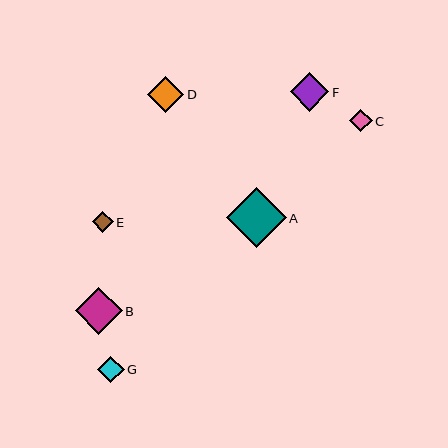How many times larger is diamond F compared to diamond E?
Diamond F is approximately 1.8 times the size of diamond E.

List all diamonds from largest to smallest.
From largest to smallest: A, B, F, D, G, C, E.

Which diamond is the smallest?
Diamond E is the smallest with a size of approximately 21 pixels.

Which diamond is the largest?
Diamond A is the largest with a size of approximately 60 pixels.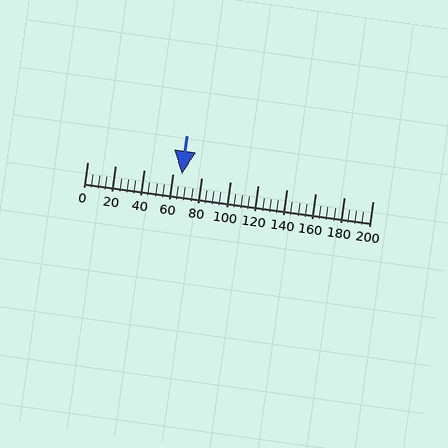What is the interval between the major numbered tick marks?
The major tick marks are spaced 20 units apart.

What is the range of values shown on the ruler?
The ruler shows values from 0 to 200.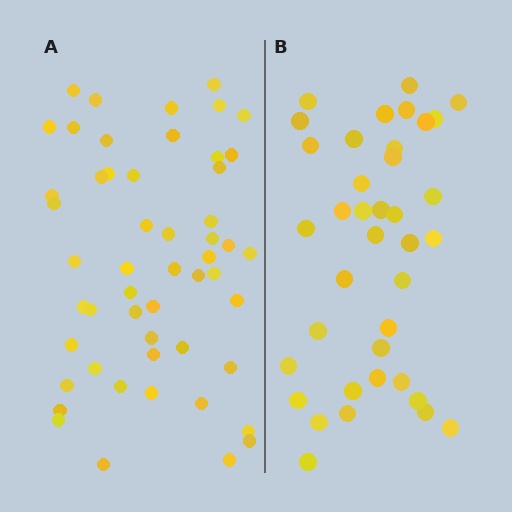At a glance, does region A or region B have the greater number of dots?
Region A (the left region) has more dots.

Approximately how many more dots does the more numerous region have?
Region A has approximately 15 more dots than region B.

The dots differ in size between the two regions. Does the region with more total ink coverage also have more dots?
No. Region B has more total ink coverage because its dots are larger, but region A actually contains more individual dots. Total area can be misleading — the number of items is what matters here.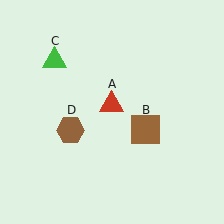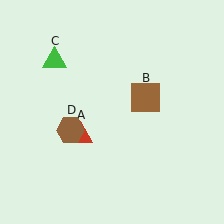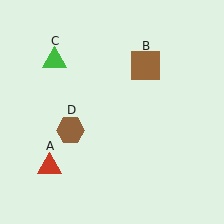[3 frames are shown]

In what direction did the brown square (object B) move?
The brown square (object B) moved up.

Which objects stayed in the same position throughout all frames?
Green triangle (object C) and brown hexagon (object D) remained stationary.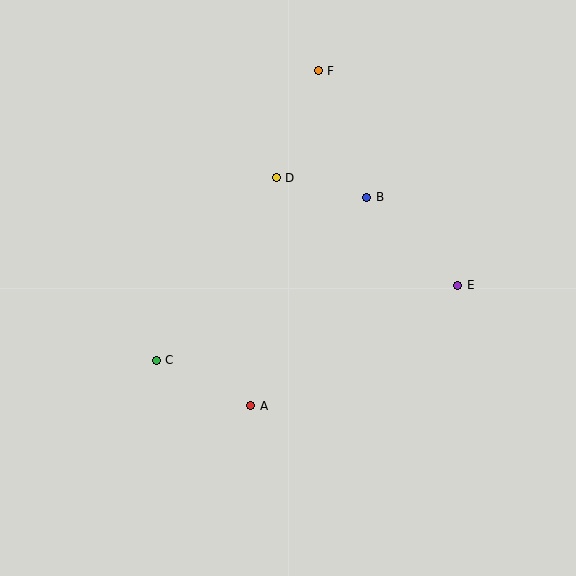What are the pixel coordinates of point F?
Point F is at (318, 71).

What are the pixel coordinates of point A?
Point A is at (251, 406).